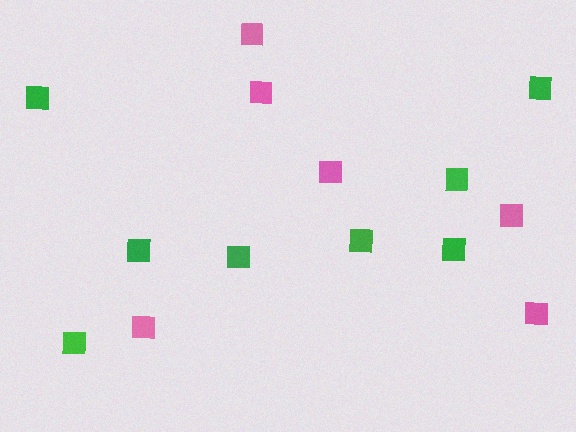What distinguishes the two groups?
There are 2 groups: one group of green squares (8) and one group of pink squares (6).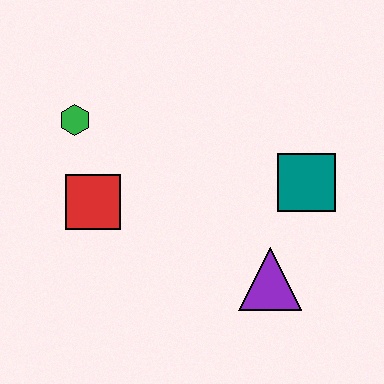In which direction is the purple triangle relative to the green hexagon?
The purple triangle is to the right of the green hexagon.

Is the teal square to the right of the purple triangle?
Yes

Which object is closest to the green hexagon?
The red square is closest to the green hexagon.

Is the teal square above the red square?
Yes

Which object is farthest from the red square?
The teal square is farthest from the red square.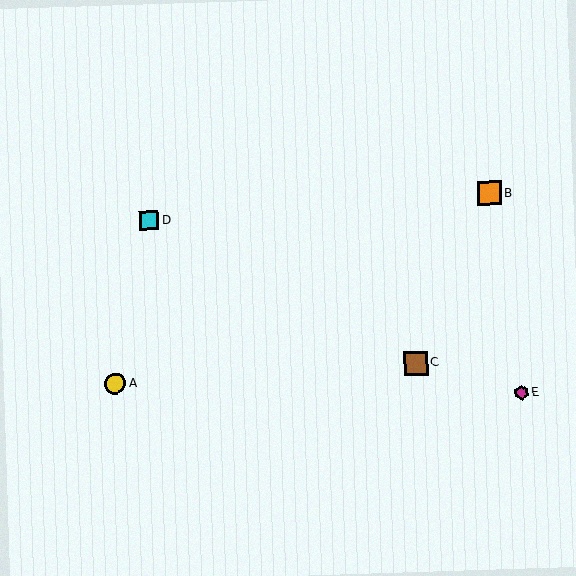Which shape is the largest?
The orange square (labeled B) is the largest.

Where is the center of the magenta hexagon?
The center of the magenta hexagon is at (522, 392).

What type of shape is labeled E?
Shape E is a magenta hexagon.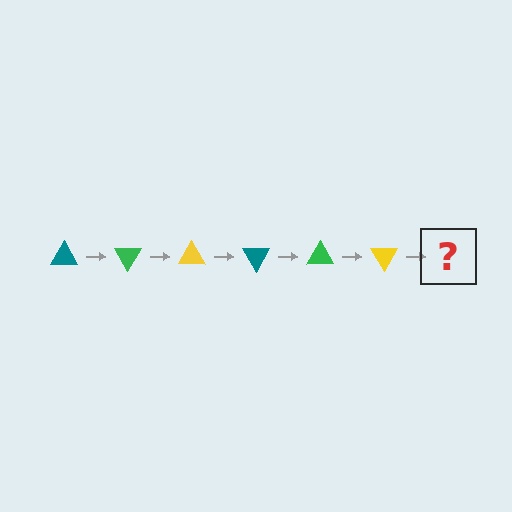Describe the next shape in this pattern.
It should be a teal triangle, rotated 360 degrees from the start.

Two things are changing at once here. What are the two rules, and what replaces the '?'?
The two rules are that it rotates 60 degrees each step and the color cycles through teal, green, and yellow. The '?' should be a teal triangle, rotated 360 degrees from the start.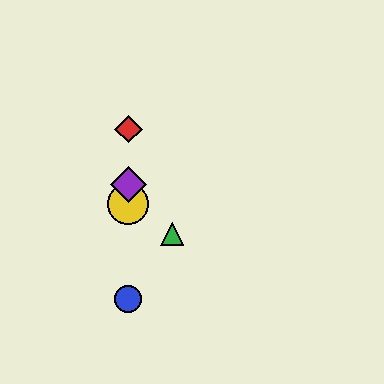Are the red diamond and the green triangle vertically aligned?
No, the red diamond is at x≈128 and the green triangle is at x≈172.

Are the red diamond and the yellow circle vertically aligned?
Yes, both are at x≈128.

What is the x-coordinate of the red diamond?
The red diamond is at x≈128.